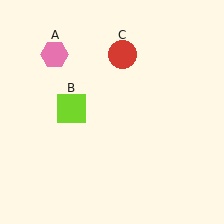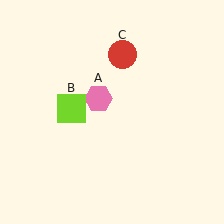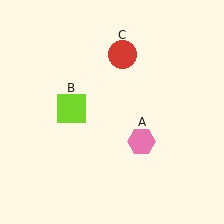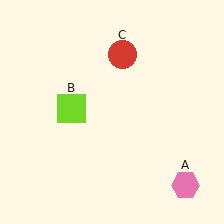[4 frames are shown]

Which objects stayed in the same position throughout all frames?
Lime square (object B) and red circle (object C) remained stationary.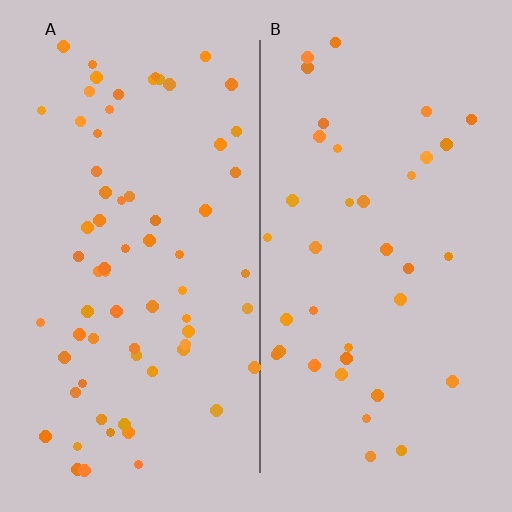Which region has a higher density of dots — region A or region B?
A (the left).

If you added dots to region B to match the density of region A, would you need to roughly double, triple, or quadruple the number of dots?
Approximately double.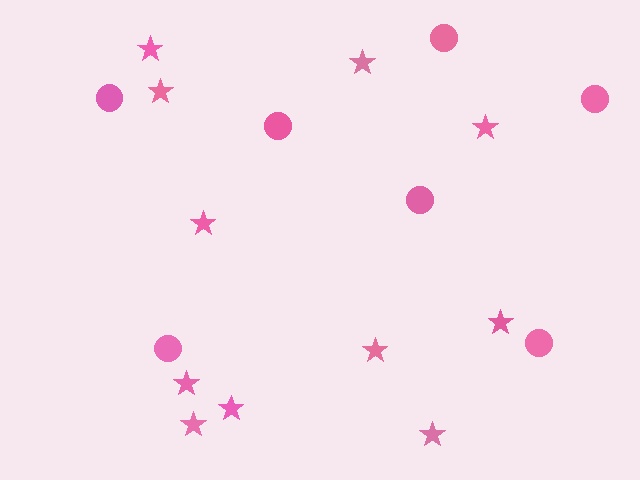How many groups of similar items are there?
There are 2 groups: one group of stars (11) and one group of circles (7).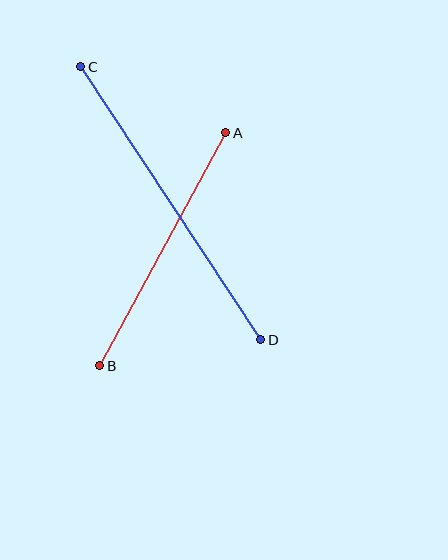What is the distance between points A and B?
The distance is approximately 265 pixels.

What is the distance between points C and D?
The distance is approximately 327 pixels.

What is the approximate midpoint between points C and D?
The midpoint is at approximately (171, 203) pixels.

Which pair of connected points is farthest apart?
Points C and D are farthest apart.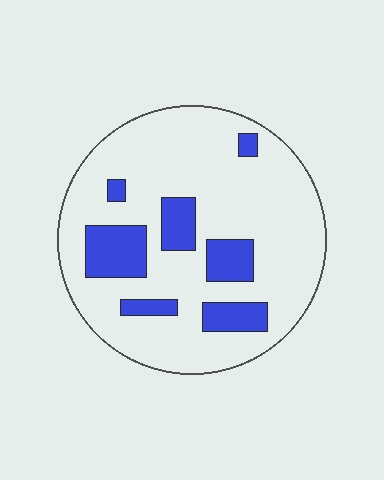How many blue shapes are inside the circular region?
7.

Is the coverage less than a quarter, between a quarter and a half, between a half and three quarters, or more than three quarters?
Less than a quarter.